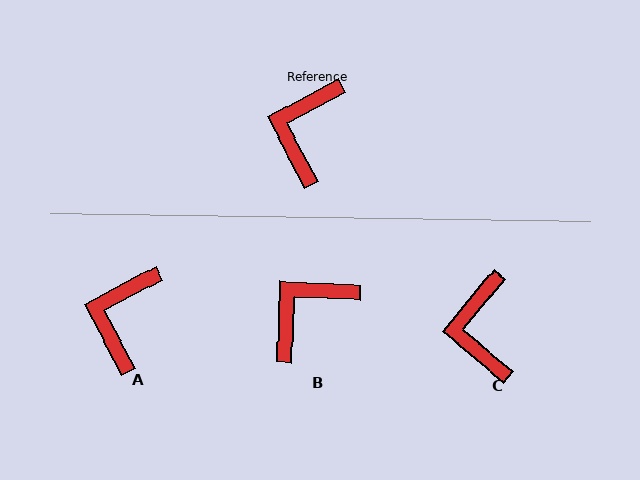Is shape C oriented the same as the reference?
No, it is off by about 22 degrees.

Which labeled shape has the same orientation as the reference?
A.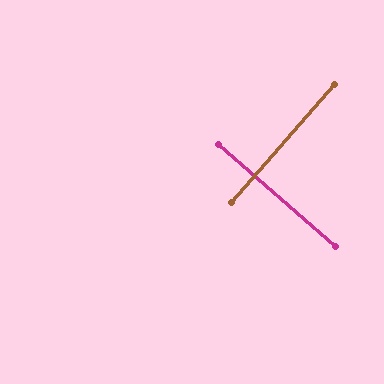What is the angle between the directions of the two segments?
Approximately 90 degrees.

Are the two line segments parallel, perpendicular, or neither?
Perpendicular — they meet at approximately 90°.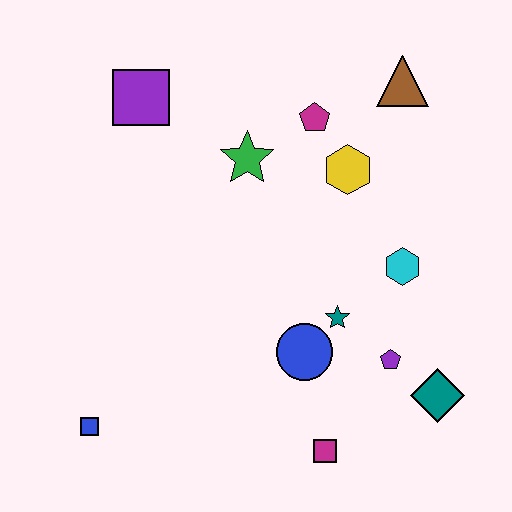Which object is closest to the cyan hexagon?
The teal star is closest to the cyan hexagon.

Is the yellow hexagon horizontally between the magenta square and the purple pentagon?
Yes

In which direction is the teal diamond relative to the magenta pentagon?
The teal diamond is below the magenta pentagon.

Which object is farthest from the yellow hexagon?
The blue square is farthest from the yellow hexagon.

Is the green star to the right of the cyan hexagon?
No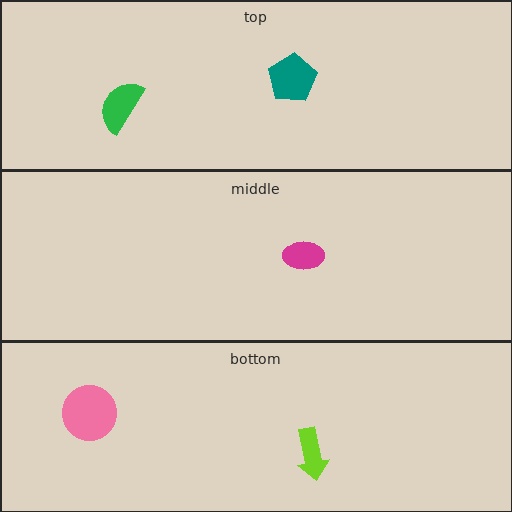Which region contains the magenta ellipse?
The middle region.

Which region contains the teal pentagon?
The top region.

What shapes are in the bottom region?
The pink circle, the lime arrow.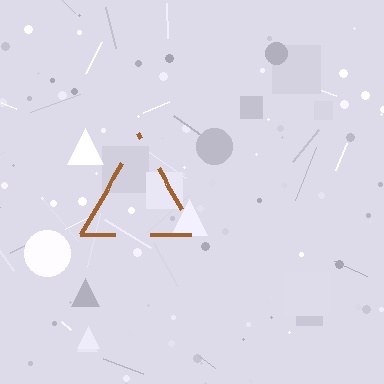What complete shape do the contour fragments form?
The contour fragments form a triangle.